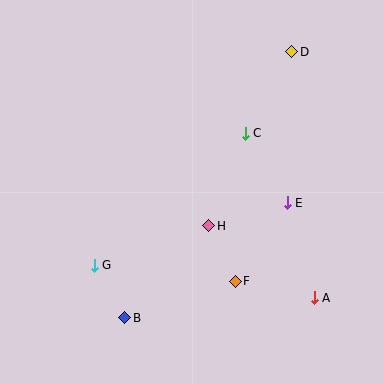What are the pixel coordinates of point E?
Point E is at (287, 203).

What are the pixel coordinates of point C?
Point C is at (245, 133).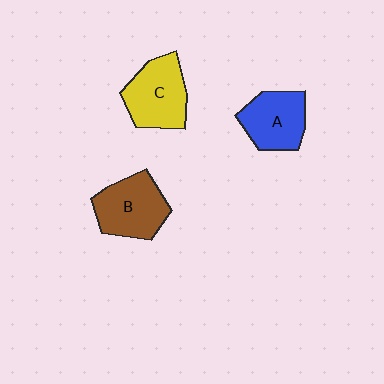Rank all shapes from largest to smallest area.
From largest to smallest: C (yellow), B (brown), A (blue).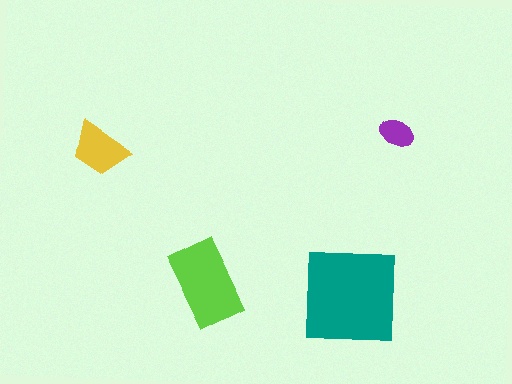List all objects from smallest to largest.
The purple ellipse, the yellow trapezoid, the lime rectangle, the teal square.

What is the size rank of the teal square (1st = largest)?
1st.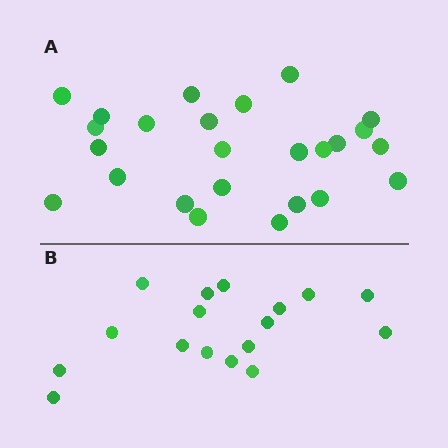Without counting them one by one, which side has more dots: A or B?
Region A (the top region) has more dots.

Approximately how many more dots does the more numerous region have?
Region A has roughly 8 or so more dots than region B.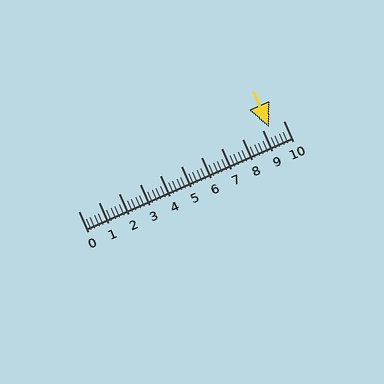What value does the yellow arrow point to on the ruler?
The yellow arrow points to approximately 9.3.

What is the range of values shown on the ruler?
The ruler shows values from 0 to 10.